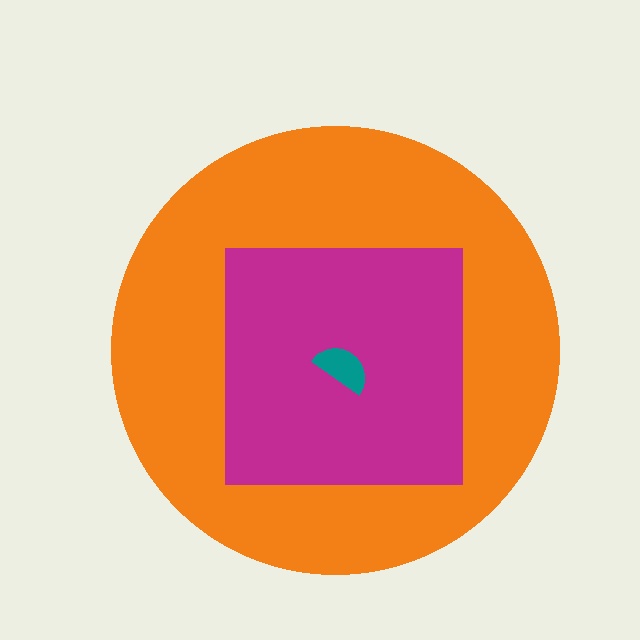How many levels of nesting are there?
3.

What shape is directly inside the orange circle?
The magenta square.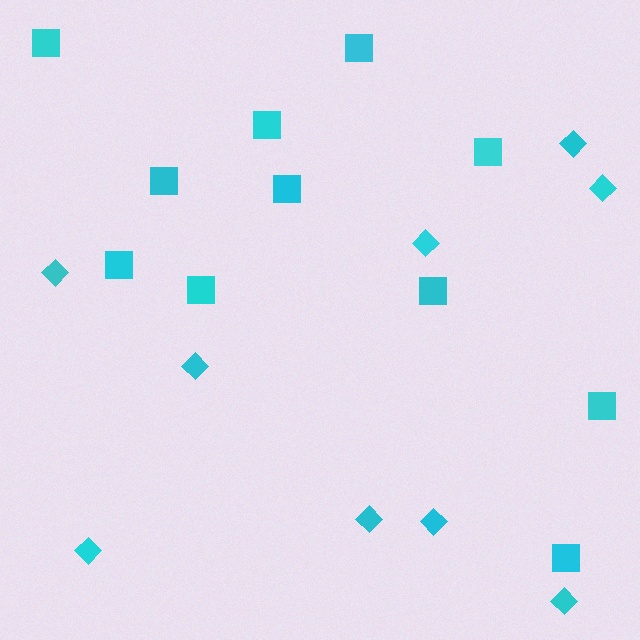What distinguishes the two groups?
There are 2 groups: one group of squares (11) and one group of diamonds (9).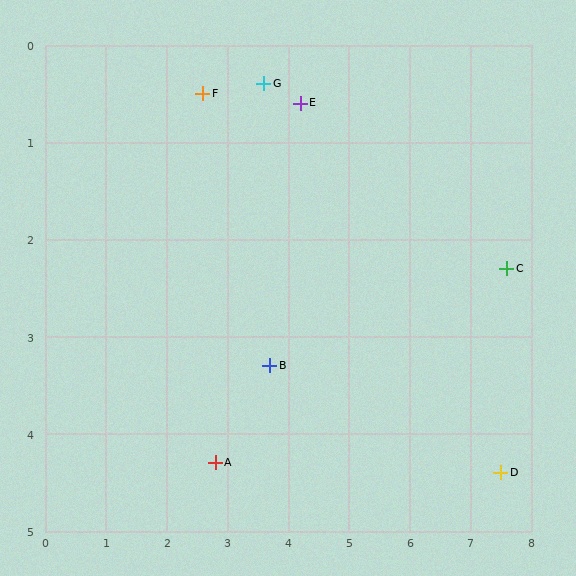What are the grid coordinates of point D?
Point D is at approximately (7.5, 4.4).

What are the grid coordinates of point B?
Point B is at approximately (3.7, 3.3).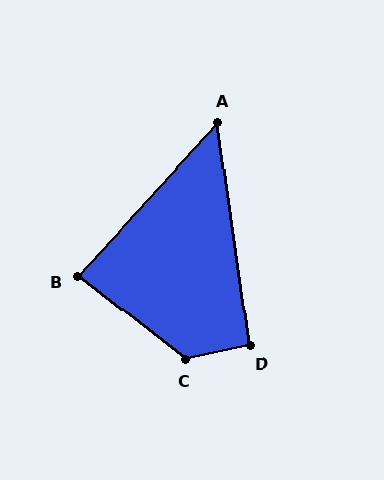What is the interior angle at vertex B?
Approximately 85 degrees (approximately right).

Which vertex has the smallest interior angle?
A, at approximately 51 degrees.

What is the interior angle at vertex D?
Approximately 95 degrees (approximately right).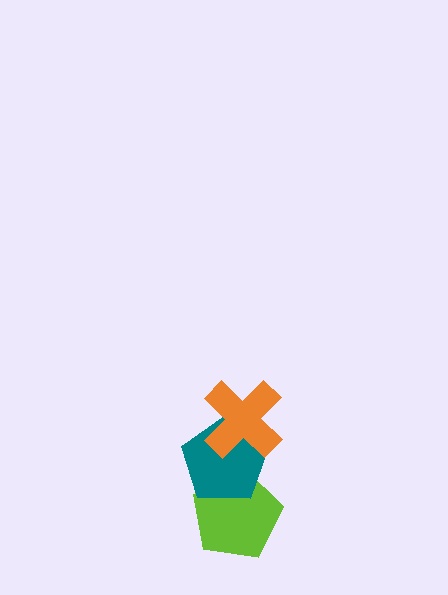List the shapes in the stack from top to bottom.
From top to bottom: the orange cross, the teal pentagon, the lime pentagon.